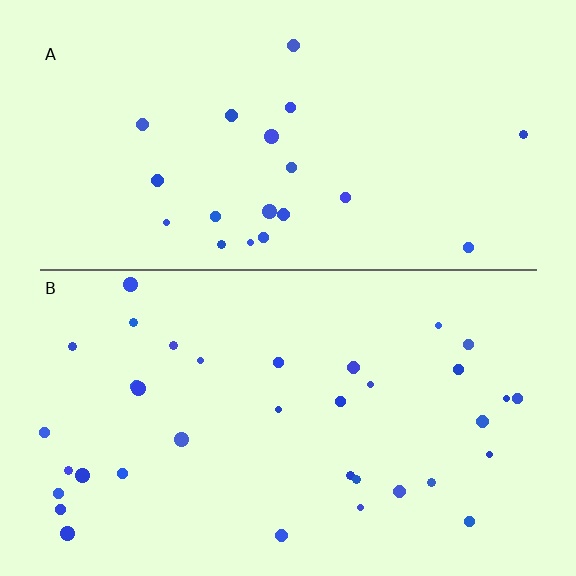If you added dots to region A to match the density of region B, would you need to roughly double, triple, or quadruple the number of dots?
Approximately double.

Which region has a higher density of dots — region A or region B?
B (the bottom).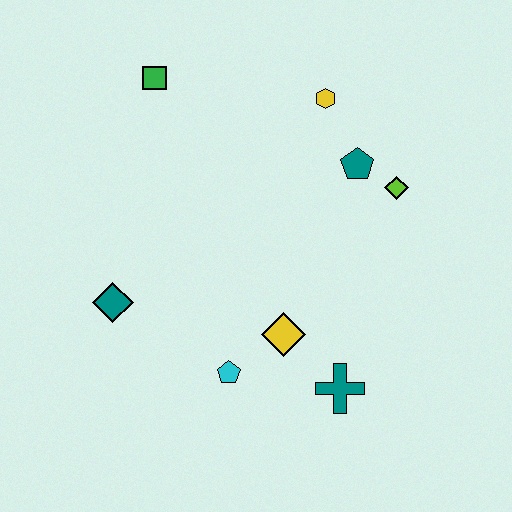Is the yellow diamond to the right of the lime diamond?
No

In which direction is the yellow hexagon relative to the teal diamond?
The yellow hexagon is to the right of the teal diamond.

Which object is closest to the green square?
The yellow hexagon is closest to the green square.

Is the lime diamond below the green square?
Yes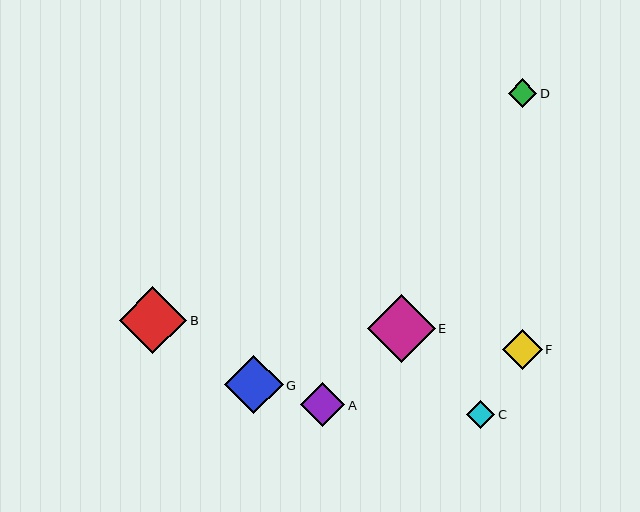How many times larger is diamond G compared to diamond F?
Diamond G is approximately 1.5 times the size of diamond F.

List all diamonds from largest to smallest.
From largest to smallest: B, E, G, A, F, C, D.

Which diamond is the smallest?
Diamond D is the smallest with a size of approximately 28 pixels.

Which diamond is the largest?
Diamond B is the largest with a size of approximately 68 pixels.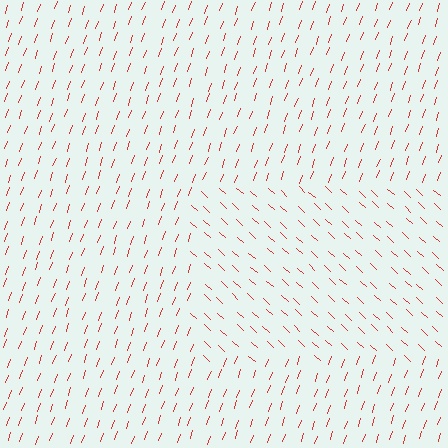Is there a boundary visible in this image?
Yes, there is a texture boundary formed by a change in line orientation.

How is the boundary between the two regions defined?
The boundary is defined purely by a change in line orientation (approximately 67 degrees difference). All lines are the same color and thickness.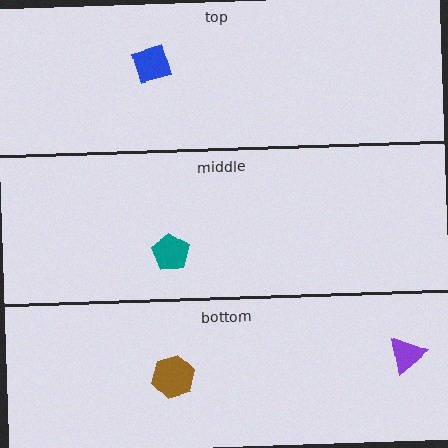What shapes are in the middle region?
The teal pentagon.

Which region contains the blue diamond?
The top region.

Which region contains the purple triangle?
The bottom region.